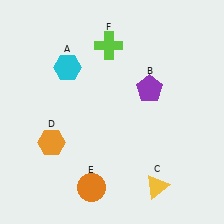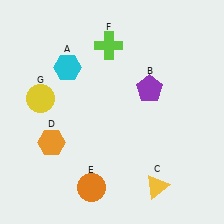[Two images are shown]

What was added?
A yellow circle (G) was added in Image 2.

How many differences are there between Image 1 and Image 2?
There is 1 difference between the two images.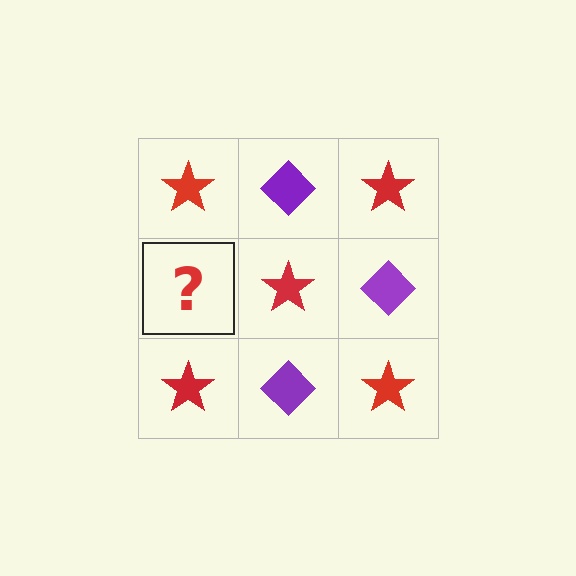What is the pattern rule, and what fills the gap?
The rule is that it alternates red star and purple diamond in a checkerboard pattern. The gap should be filled with a purple diamond.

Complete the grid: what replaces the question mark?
The question mark should be replaced with a purple diamond.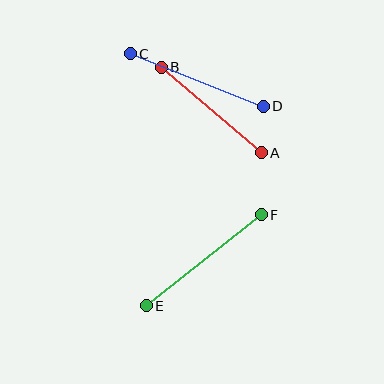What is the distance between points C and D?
The distance is approximately 143 pixels.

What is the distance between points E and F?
The distance is approximately 147 pixels.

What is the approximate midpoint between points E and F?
The midpoint is at approximately (204, 260) pixels.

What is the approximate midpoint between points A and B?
The midpoint is at approximately (211, 110) pixels.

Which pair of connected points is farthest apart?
Points E and F are farthest apart.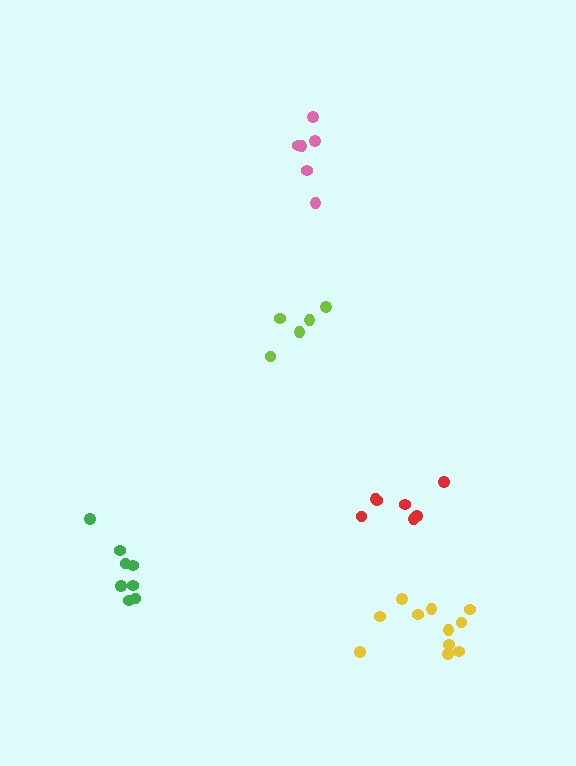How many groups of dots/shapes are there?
There are 5 groups.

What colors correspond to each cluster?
The clusters are colored: lime, red, green, yellow, pink.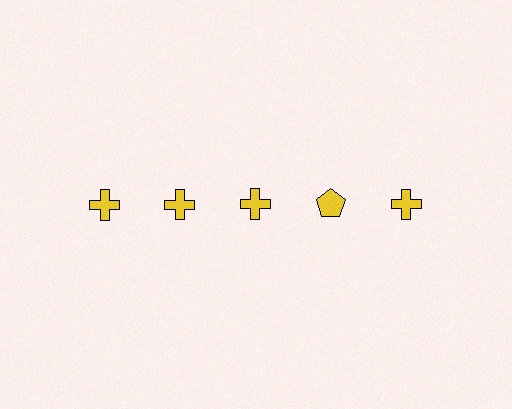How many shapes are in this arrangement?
There are 5 shapes arranged in a grid pattern.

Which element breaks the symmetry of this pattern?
The yellow pentagon in the top row, second from right column breaks the symmetry. All other shapes are yellow crosses.